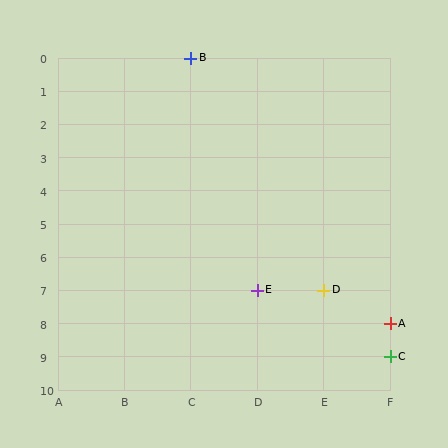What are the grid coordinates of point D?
Point D is at grid coordinates (E, 7).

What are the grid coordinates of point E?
Point E is at grid coordinates (D, 7).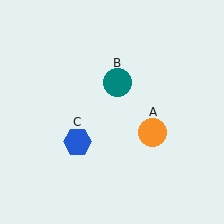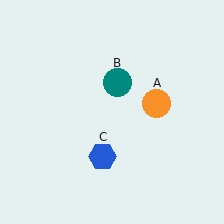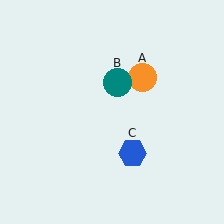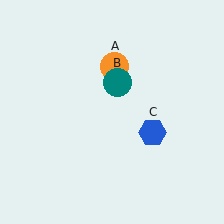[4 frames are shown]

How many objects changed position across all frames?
2 objects changed position: orange circle (object A), blue hexagon (object C).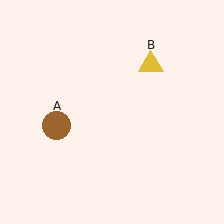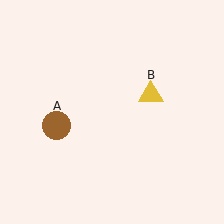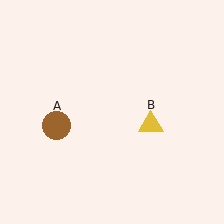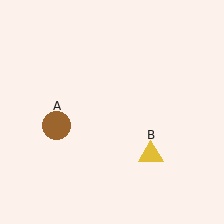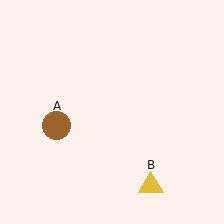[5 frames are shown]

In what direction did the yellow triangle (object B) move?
The yellow triangle (object B) moved down.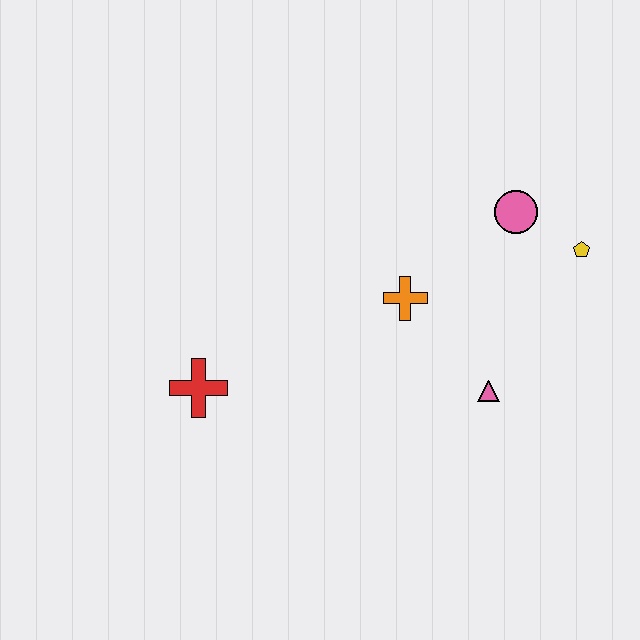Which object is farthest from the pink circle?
The red cross is farthest from the pink circle.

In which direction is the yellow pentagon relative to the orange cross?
The yellow pentagon is to the right of the orange cross.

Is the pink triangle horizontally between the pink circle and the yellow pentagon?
No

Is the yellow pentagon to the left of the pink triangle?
No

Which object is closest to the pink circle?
The yellow pentagon is closest to the pink circle.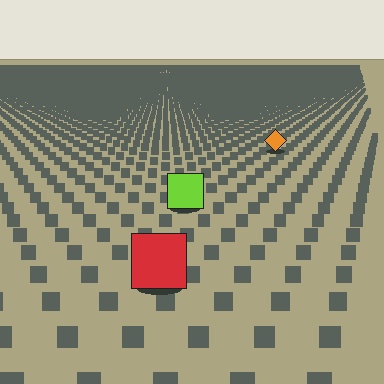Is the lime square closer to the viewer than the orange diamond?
Yes. The lime square is closer — you can tell from the texture gradient: the ground texture is coarser near it.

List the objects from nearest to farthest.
From nearest to farthest: the red square, the lime square, the orange diamond.